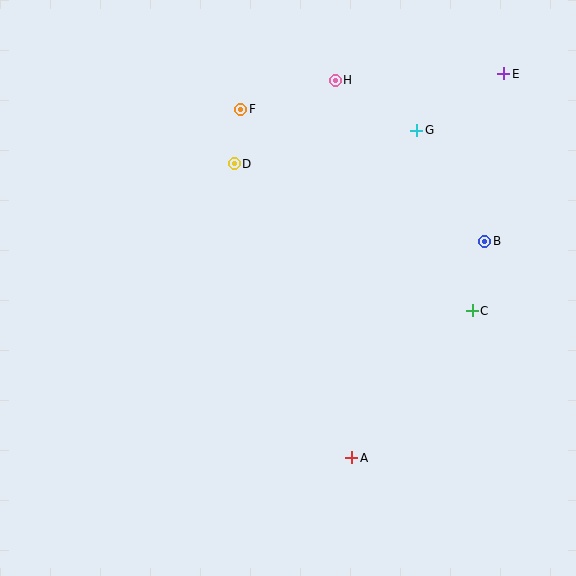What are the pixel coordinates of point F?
Point F is at (241, 109).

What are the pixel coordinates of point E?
Point E is at (504, 74).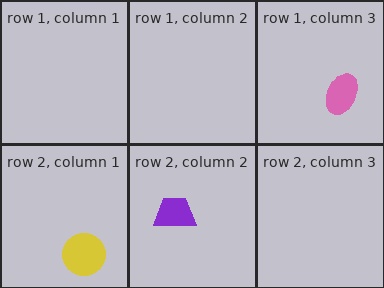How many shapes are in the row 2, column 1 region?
1.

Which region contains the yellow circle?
The row 2, column 1 region.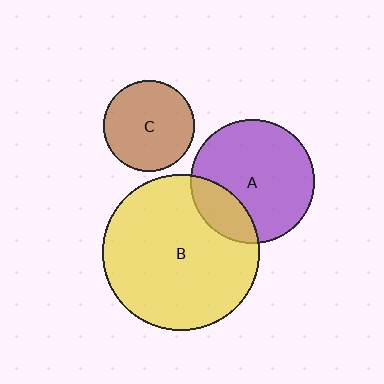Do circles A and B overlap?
Yes.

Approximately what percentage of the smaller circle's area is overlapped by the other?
Approximately 20%.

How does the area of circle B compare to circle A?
Approximately 1.6 times.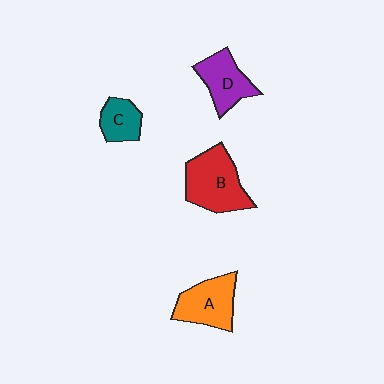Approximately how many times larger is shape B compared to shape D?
Approximately 1.4 times.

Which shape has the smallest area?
Shape C (teal).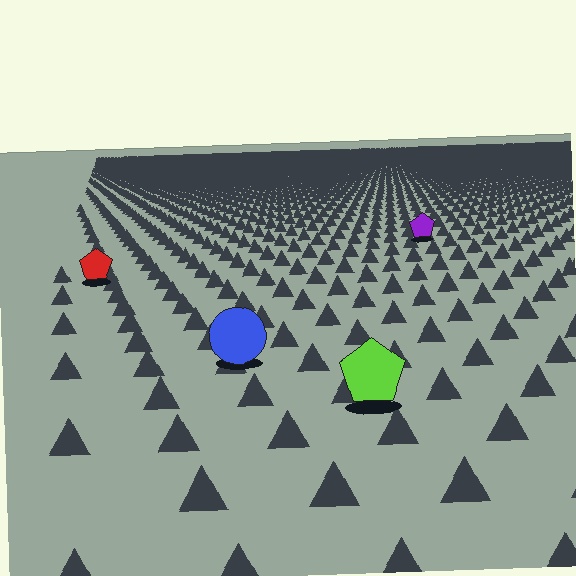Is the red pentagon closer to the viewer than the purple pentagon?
Yes. The red pentagon is closer — you can tell from the texture gradient: the ground texture is coarser near it.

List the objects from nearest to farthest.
From nearest to farthest: the lime pentagon, the blue circle, the red pentagon, the purple pentagon.